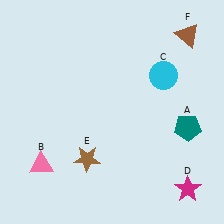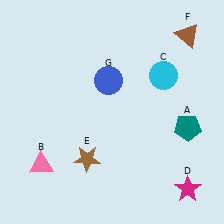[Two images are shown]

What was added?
A blue circle (G) was added in Image 2.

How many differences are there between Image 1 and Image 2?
There is 1 difference between the two images.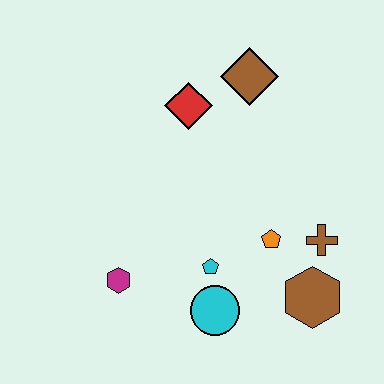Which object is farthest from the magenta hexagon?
The brown diamond is farthest from the magenta hexagon.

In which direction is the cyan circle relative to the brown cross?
The cyan circle is to the left of the brown cross.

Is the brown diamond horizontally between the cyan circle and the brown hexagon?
Yes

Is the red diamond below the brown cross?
No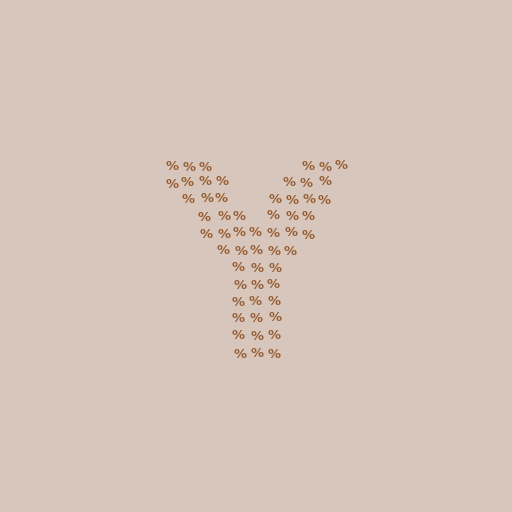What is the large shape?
The large shape is the letter Y.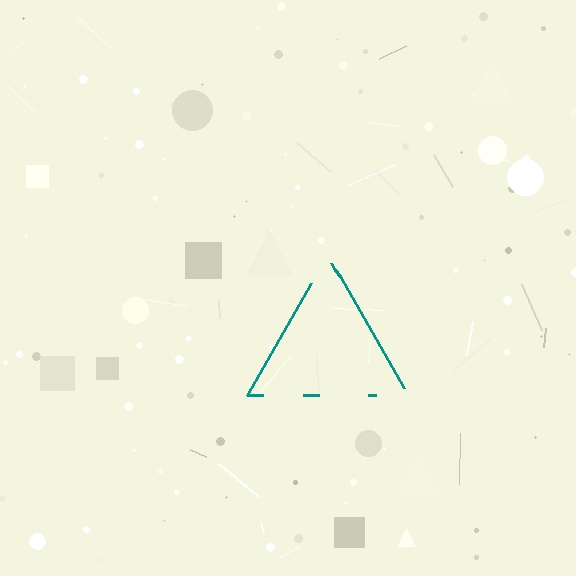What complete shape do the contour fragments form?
The contour fragments form a triangle.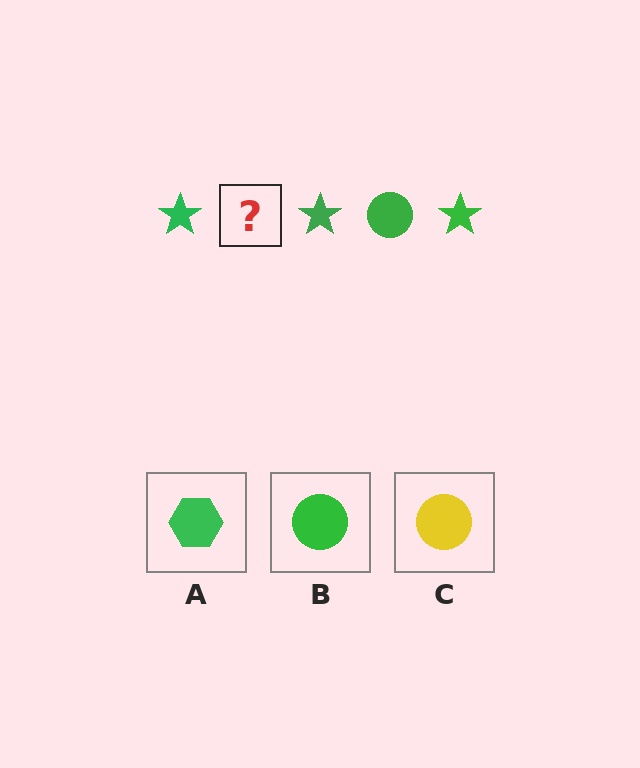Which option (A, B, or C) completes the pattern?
B.